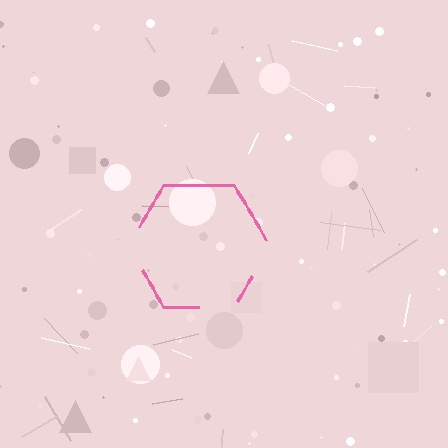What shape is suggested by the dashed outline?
The dashed outline suggests a hexagon.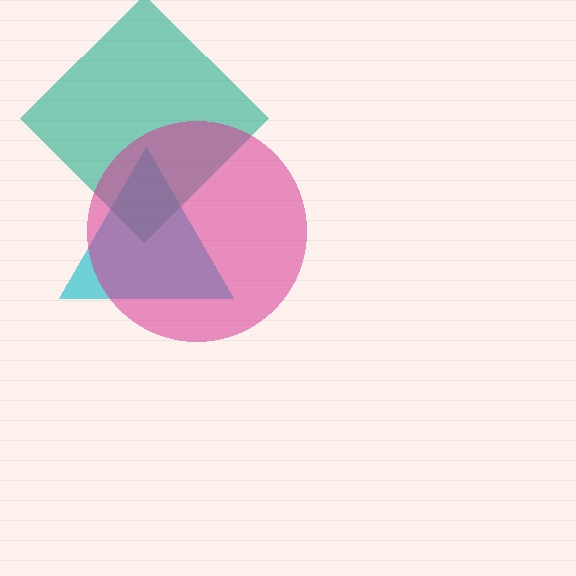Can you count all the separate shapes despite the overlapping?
Yes, there are 3 separate shapes.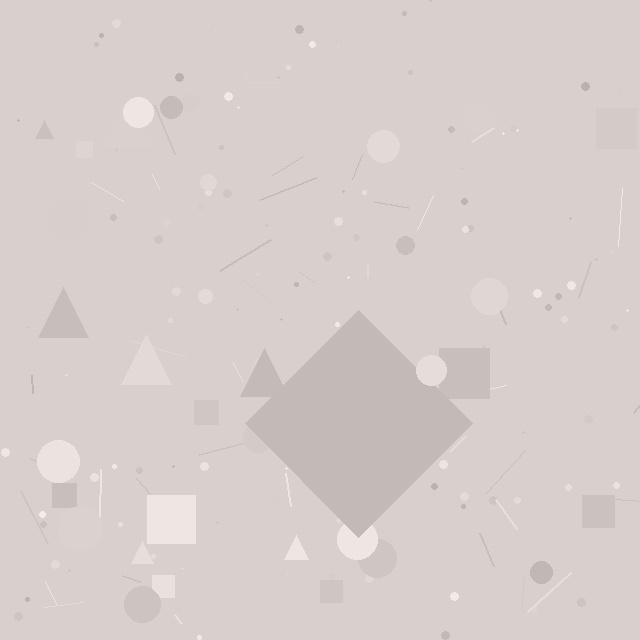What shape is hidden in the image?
A diamond is hidden in the image.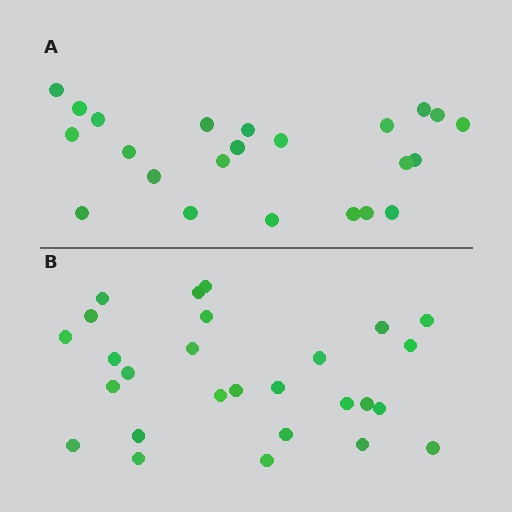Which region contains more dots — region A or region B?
Region B (the bottom region) has more dots.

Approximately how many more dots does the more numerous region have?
Region B has about 4 more dots than region A.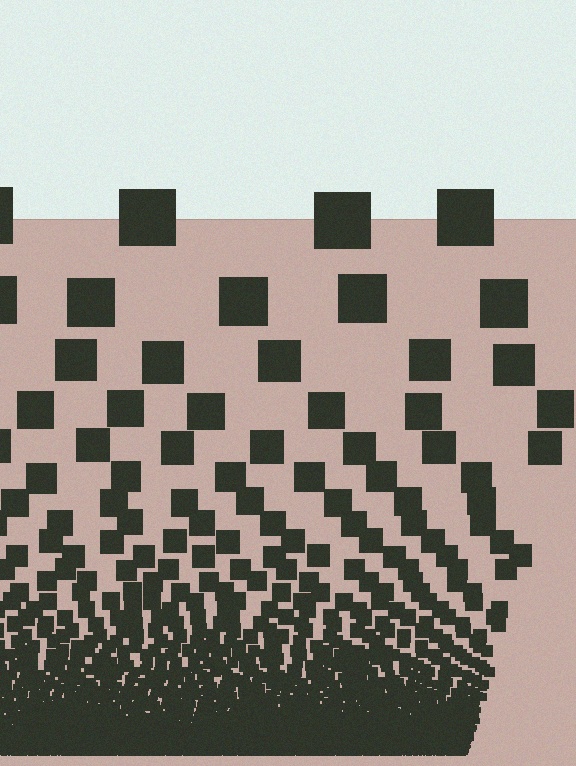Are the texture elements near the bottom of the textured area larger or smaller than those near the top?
Smaller. The gradient is inverted — elements near the bottom are smaller and denser.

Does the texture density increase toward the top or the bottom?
Density increases toward the bottom.